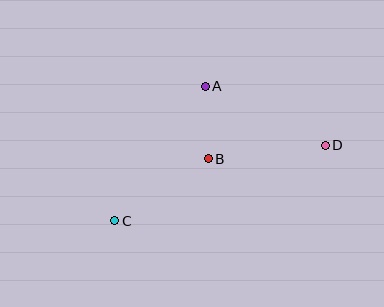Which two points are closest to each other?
Points A and B are closest to each other.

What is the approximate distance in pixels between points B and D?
The distance between B and D is approximately 118 pixels.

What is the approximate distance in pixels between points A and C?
The distance between A and C is approximately 162 pixels.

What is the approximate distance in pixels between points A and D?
The distance between A and D is approximately 134 pixels.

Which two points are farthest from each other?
Points C and D are farthest from each other.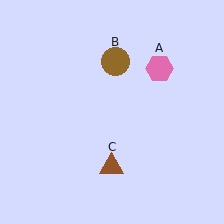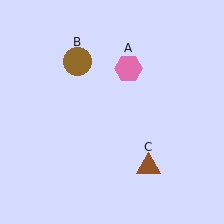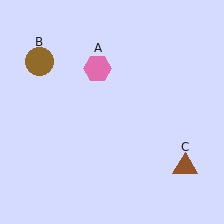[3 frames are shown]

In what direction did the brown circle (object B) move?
The brown circle (object B) moved left.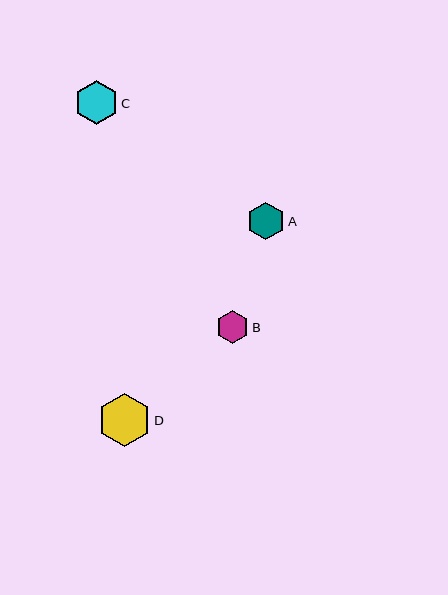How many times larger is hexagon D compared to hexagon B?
Hexagon D is approximately 1.6 times the size of hexagon B.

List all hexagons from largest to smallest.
From largest to smallest: D, C, A, B.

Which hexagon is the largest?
Hexagon D is the largest with a size of approximately 53 pixels.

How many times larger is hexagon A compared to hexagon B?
Hexagon A is approximately 1.1 times the size of hexagon B.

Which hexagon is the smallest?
Hexagon B is the smallest with a size of approximately 33 pixels.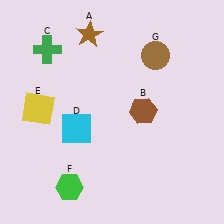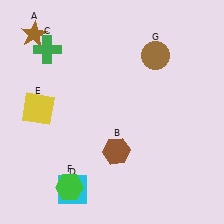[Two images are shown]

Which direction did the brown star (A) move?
The brown star (A) moved left.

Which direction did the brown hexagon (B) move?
The brown hexagon (B) moved down.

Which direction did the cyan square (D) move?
The cyan square (D) moved down.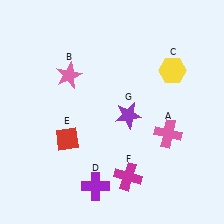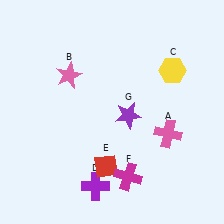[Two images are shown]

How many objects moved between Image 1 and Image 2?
1 object moved between the two images.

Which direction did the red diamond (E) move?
The red diamond (E) moved right.